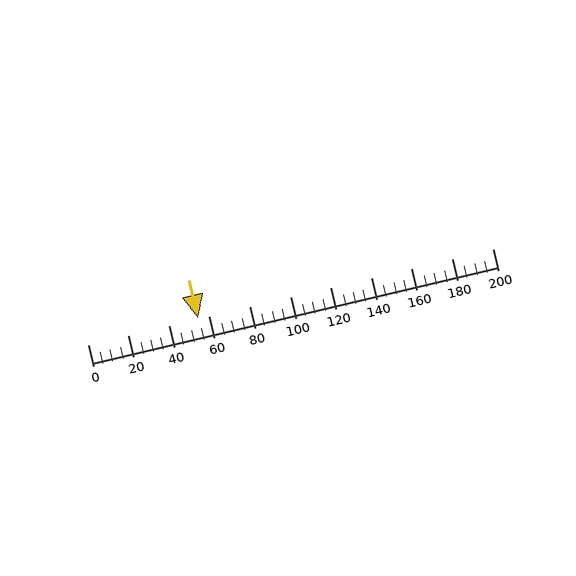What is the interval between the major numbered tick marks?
The major tick marks are spaced 20 units apart.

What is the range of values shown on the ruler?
The ruler shows values from 0 to 200.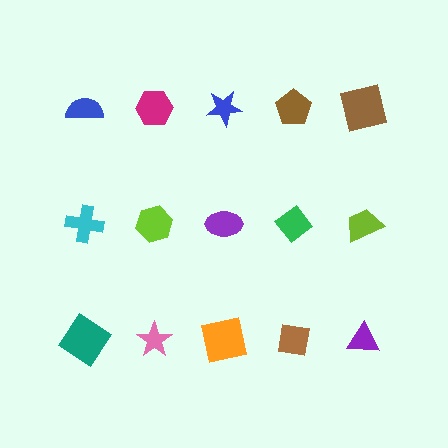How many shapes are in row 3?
5 shapes.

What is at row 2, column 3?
A purple ellipse.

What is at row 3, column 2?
A pink star.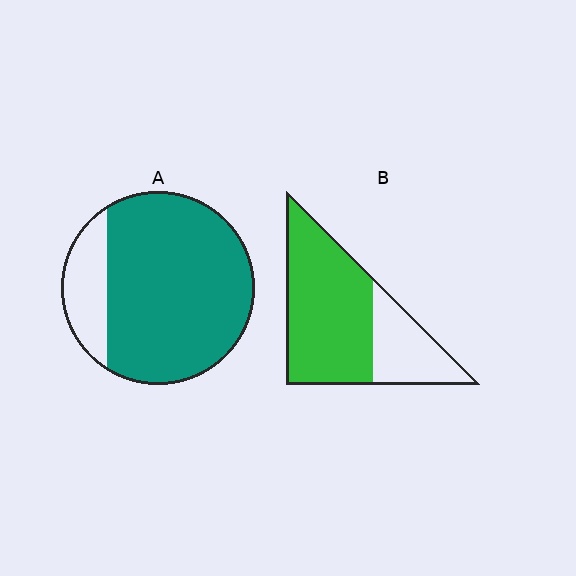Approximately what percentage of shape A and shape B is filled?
A is approximately 80% and B is approximately 70%.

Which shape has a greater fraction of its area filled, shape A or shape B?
Shape A.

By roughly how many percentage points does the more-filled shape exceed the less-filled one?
By roughly 10 percentage points (A over B).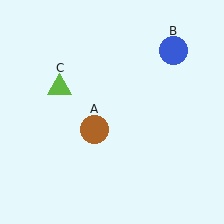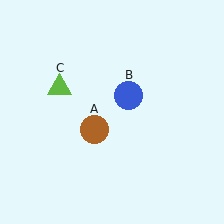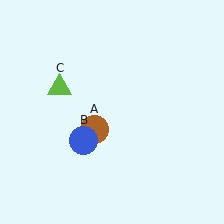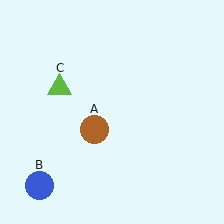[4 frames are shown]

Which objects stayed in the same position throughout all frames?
Brown circle (object A) and lime triangle (object C) remained stationary.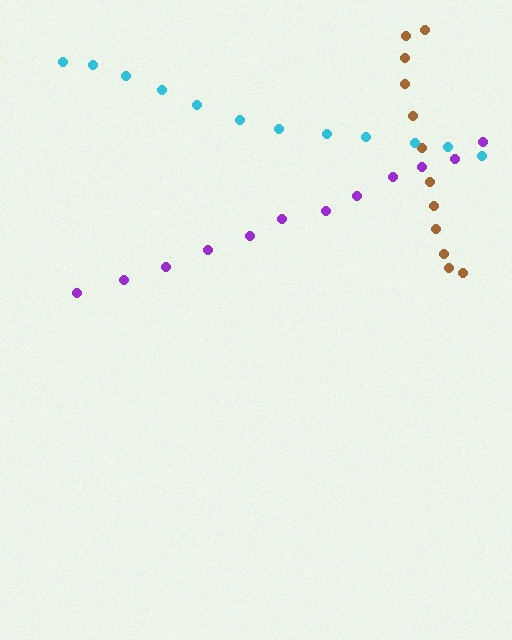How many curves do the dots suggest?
There are 3 distinct paths.